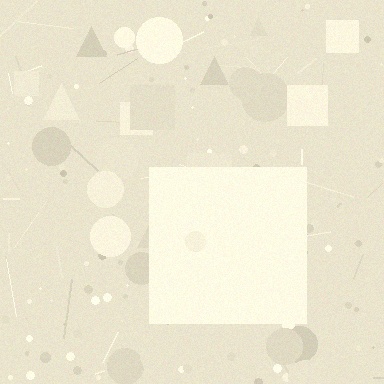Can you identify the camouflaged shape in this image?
The camouflaged shape is a square.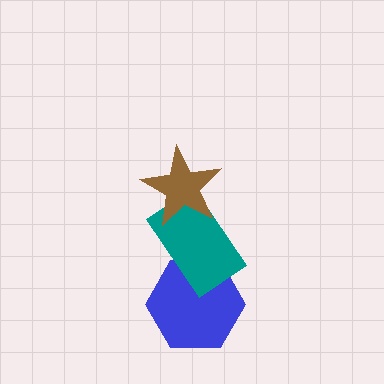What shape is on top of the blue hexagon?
The teal rectangle is on top of the blue hexagon.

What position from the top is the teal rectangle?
The teal rectangle is 2nd from the top.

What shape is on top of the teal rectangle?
The brown star is on top of the teal rectangle.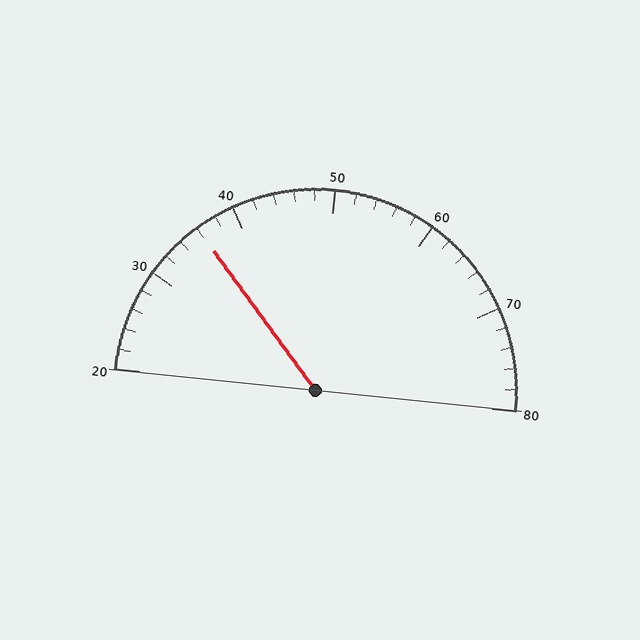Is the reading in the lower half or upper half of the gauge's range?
The reading is in the lower half of the range (20 to 80).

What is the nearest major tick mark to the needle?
The nearest major tick mark is 40.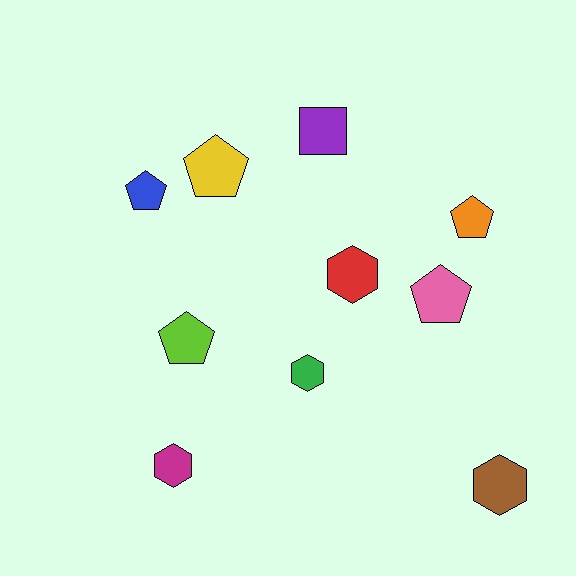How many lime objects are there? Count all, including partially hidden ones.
There is 1 lime object.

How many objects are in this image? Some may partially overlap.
There are 10 objects.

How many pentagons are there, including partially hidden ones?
There are 5 pentagons.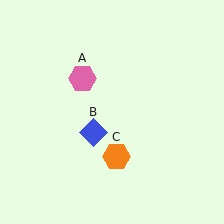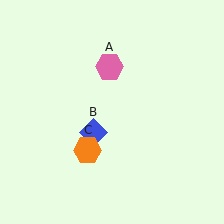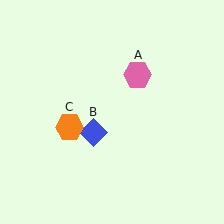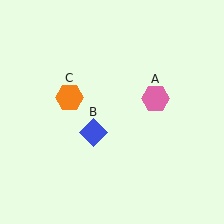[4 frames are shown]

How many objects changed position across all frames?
2 objects changed position: pink hexagon (object A), orange hexagon (object C).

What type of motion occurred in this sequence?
The pink hexagon (object A), orange hexagon (object C) rotated clockwise around the center of the scene.